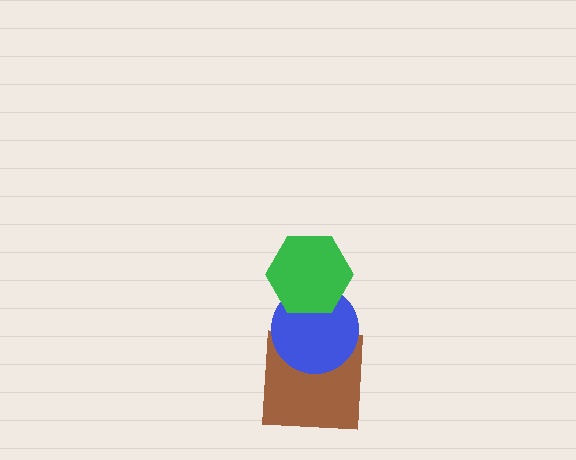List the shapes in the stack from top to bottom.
From top to bottom: the green hexagon, the blue circle, the brown square.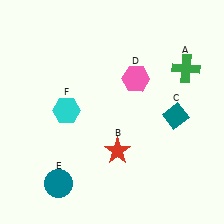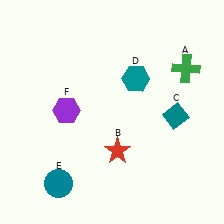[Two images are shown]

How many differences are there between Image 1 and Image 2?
There are 2 differences between the two images.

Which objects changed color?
D changed from pink to teal. F changed from cyan to purple.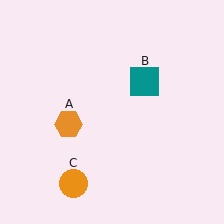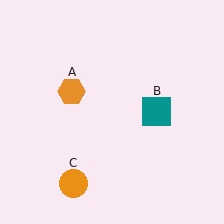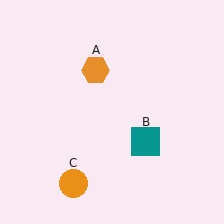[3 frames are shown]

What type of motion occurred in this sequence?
The orange hexagon (object A), teal square (object B) rotated clockwise around the center of the scene.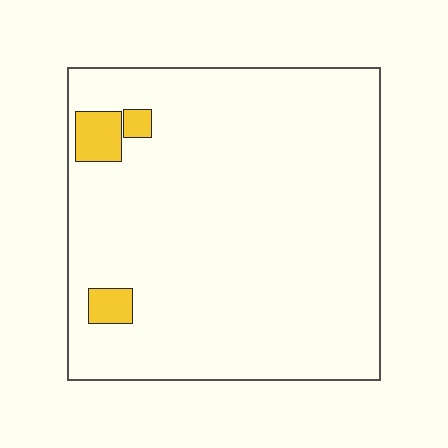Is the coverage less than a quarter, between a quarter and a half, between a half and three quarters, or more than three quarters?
Less than a quarter.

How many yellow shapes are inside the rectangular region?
3.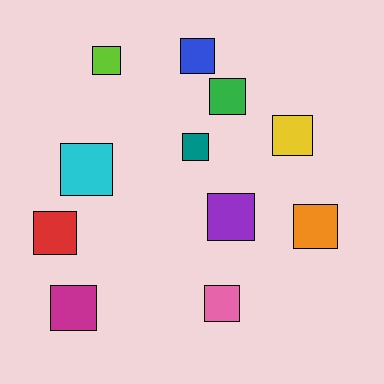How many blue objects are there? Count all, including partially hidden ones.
There is 1 blue object.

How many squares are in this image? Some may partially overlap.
There are 11 squares.